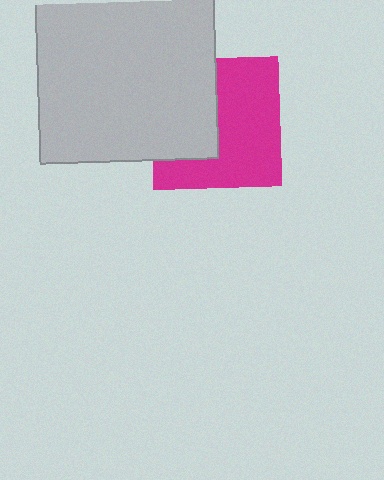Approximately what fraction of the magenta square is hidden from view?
Roughly 40% of the magenta square is hidden behind the light gray square.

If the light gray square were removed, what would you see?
You would see the complete magenta square.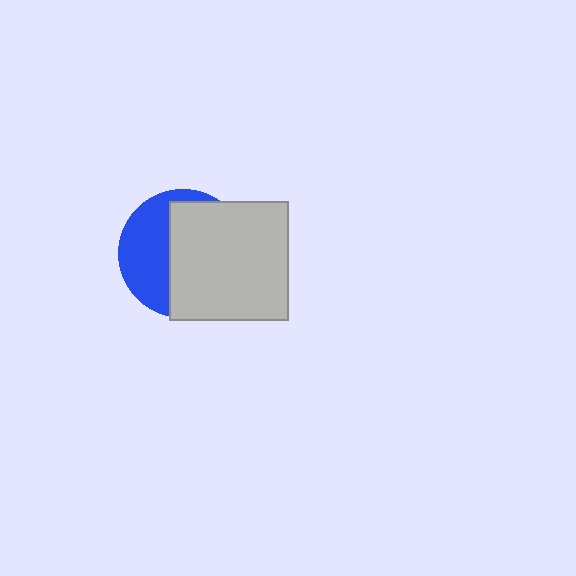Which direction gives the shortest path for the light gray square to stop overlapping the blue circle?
Moving right gives the shortest separation.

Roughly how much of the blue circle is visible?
A small part of it is visible (roughly 40%).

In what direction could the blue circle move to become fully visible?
The blue circle could move left. That would shift it out from behind the light gray square entirely.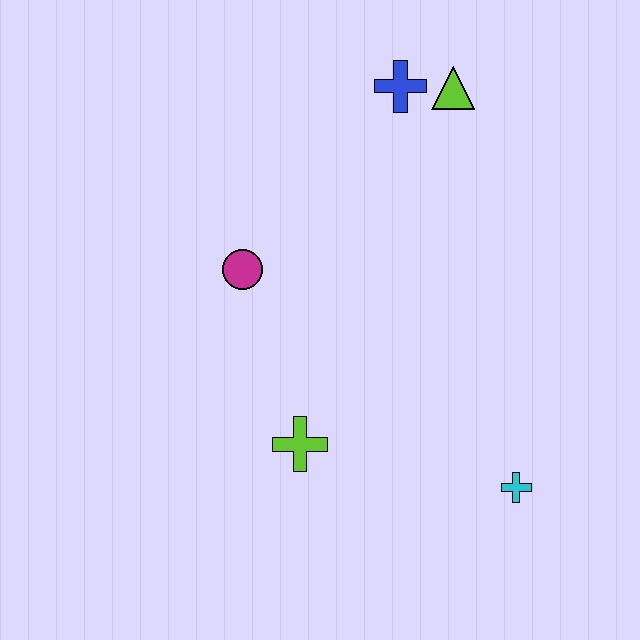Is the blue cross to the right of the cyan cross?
No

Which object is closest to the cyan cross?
The lime cross is closest to the cyan cross.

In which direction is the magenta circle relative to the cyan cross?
The magenta circle is to the left of the cyan cross.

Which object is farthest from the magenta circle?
The cyan cross is farthest from the magenta circle.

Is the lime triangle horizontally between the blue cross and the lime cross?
No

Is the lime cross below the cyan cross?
No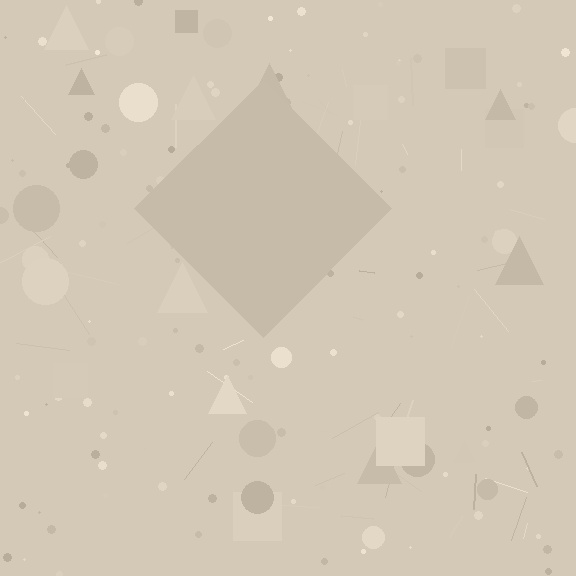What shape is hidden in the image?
A diamond is hidden in the image.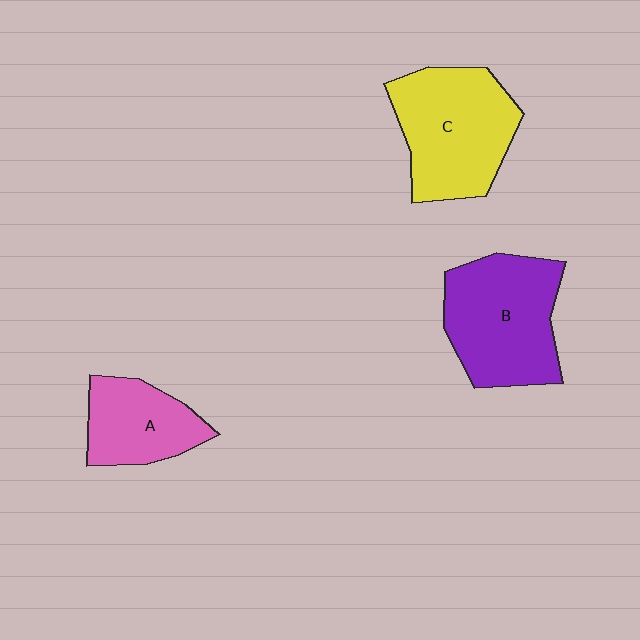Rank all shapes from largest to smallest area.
From largest to smallest: B (purple), C (yellow), A (pink).